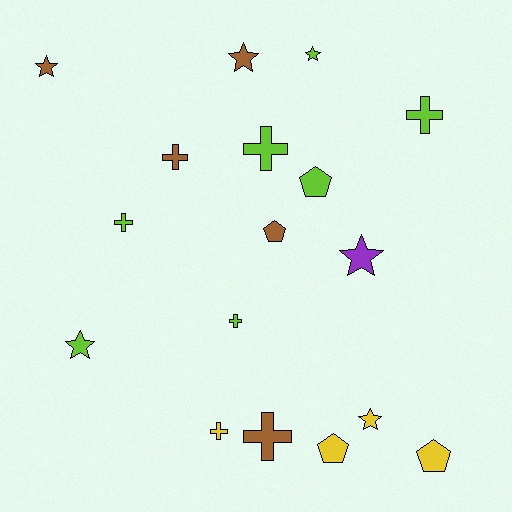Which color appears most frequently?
Lime, with 7 objects.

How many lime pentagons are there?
There is 1 lime pentagon.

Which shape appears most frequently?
Cross, with 7 objects.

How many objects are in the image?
There are 17 objects.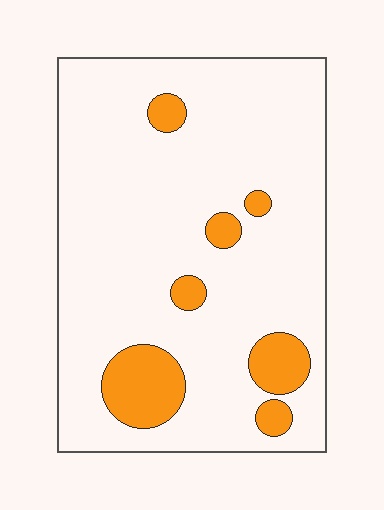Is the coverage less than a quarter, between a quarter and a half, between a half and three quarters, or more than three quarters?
Less than a quarter.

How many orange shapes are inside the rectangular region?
7.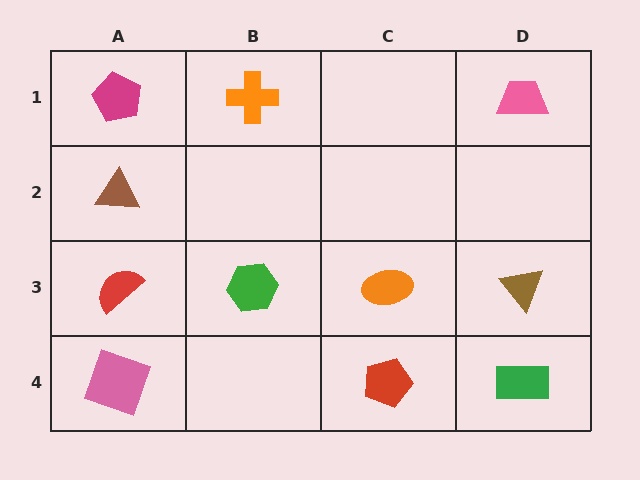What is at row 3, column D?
A brown triangle.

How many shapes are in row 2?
1 shape.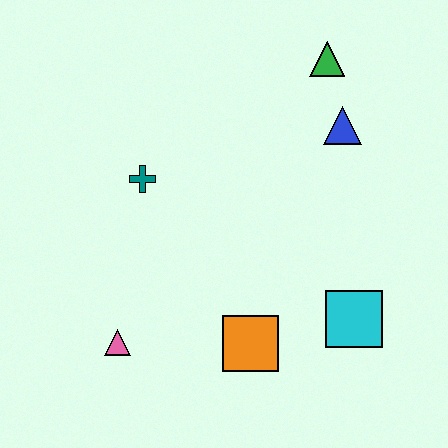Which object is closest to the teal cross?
The pink triangle is closest to the teal cross.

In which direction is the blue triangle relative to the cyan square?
The blue triangle is above the cyan square.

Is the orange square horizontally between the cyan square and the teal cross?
Yes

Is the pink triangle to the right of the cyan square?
No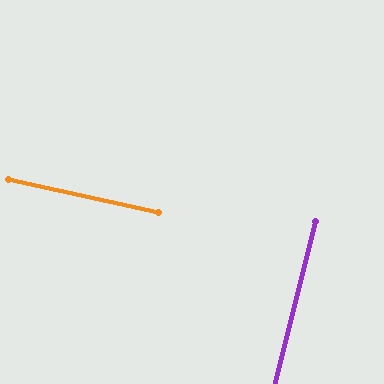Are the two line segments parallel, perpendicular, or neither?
Perpendicular — they meet at approximately 88°.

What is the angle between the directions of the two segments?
Approximately 88 degrees.